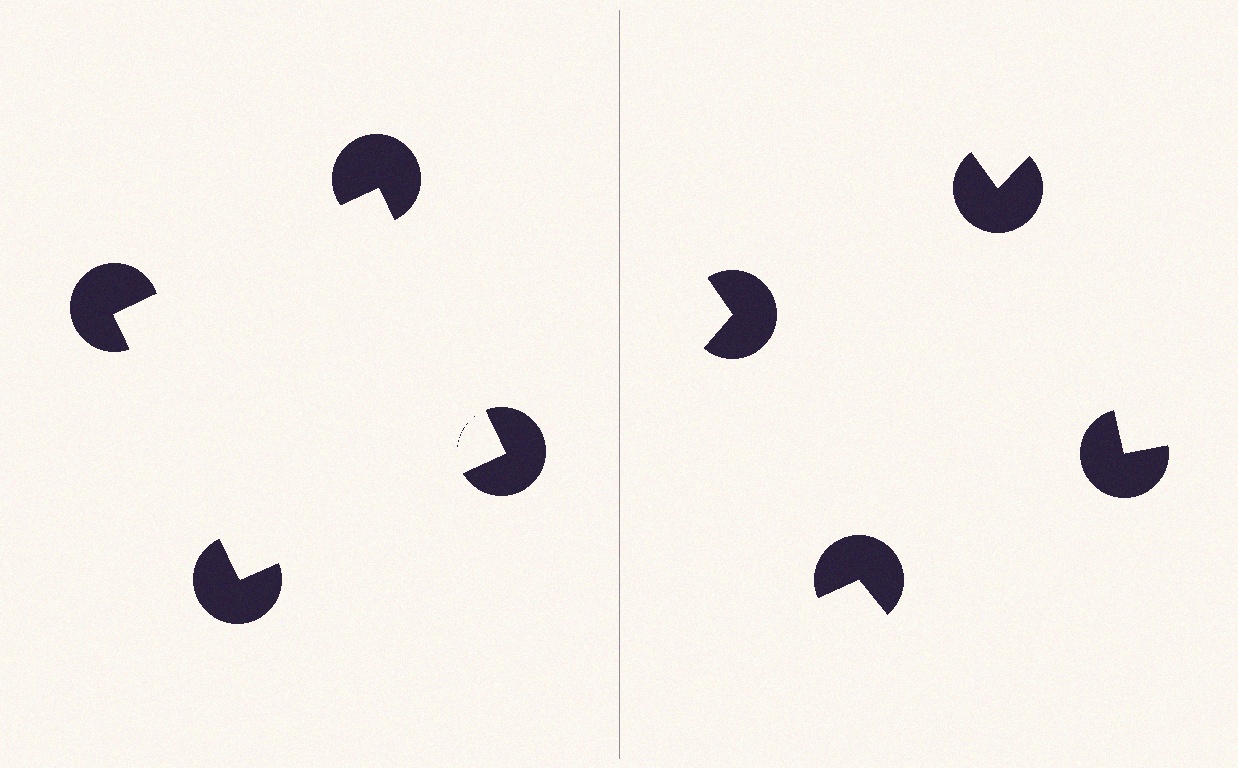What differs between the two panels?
The pac-man discs are positioned identically on both sides; only the wedge orientations differ. On the left they align to a square; on the right they are misaligned.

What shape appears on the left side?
An illusory square.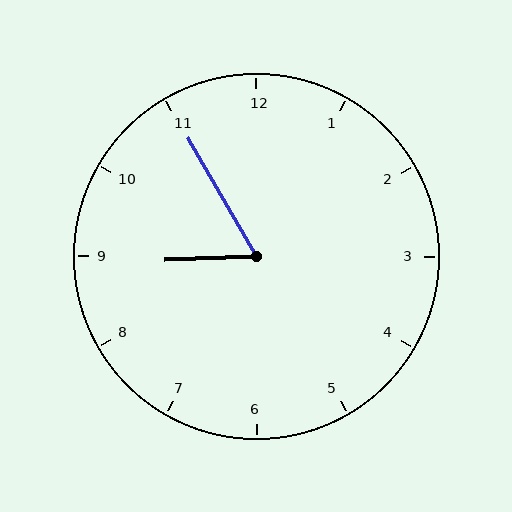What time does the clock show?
8:55.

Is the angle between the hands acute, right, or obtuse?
It is acute.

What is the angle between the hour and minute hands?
Approximately 62 degrees.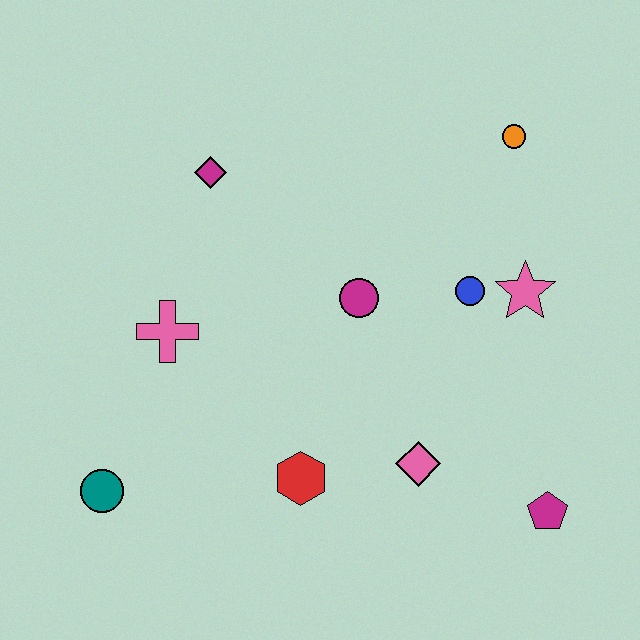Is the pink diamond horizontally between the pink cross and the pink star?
Yes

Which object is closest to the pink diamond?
The red hexagon is closest to the pink diamond.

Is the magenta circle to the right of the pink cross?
Yes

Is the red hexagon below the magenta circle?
Yes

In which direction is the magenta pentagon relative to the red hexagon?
The magenta pentagon is to the right of the red hexagon.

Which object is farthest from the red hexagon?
The orange circle is farthest from the red hexagon.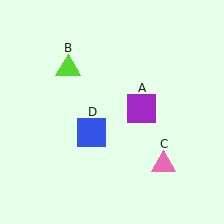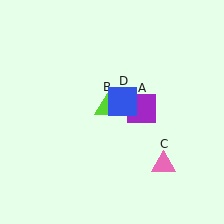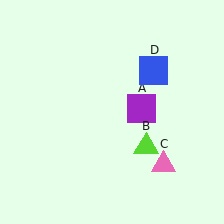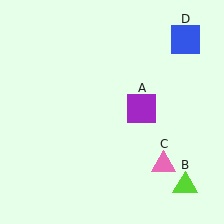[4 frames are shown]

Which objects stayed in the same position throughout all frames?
Purple square (object A) and pink triangle (object C) remained stationary.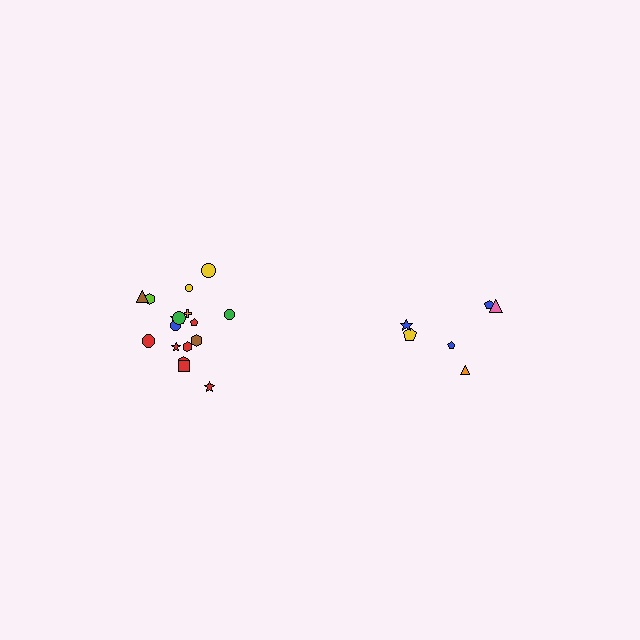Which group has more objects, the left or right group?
The left group.